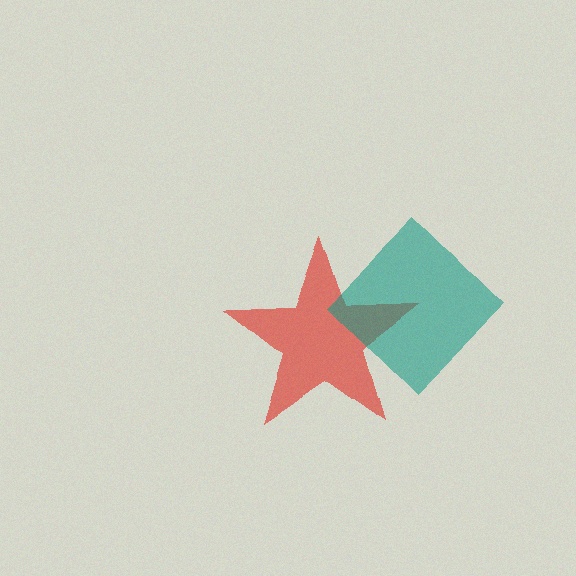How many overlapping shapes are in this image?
There are 2 overlapping shapes in the image.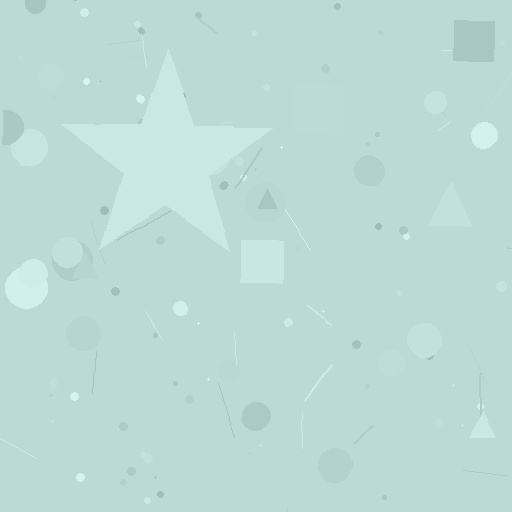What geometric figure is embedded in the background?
A star is embedded in the background.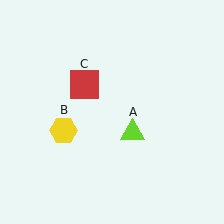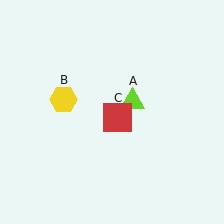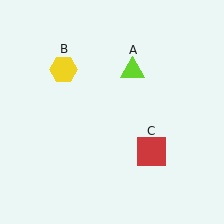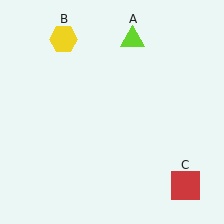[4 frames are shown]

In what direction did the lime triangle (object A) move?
The lime triangle (object A) moved up.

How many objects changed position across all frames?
3 objects changed position: lime triangle (object A), yellow hexagon (object B), red square (object C).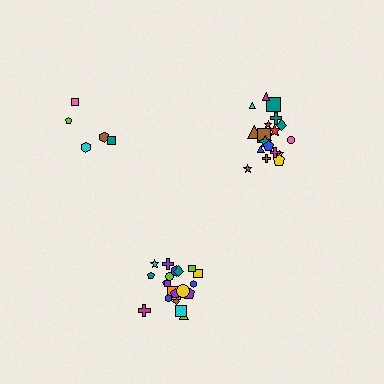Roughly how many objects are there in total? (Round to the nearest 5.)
Roughly 45 objects in total.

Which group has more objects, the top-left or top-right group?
The top-right group.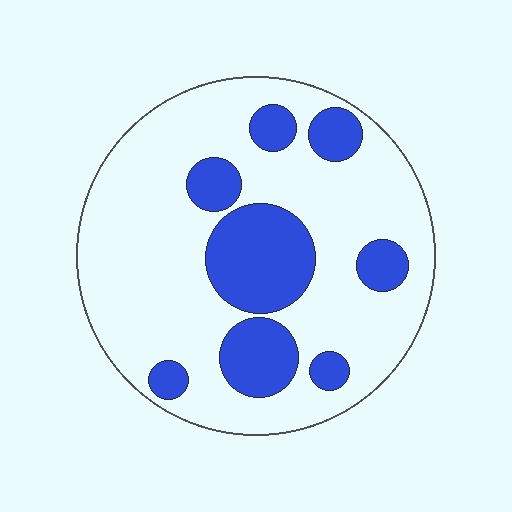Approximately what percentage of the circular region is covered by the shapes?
Approximately 25%.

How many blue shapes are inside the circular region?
8.